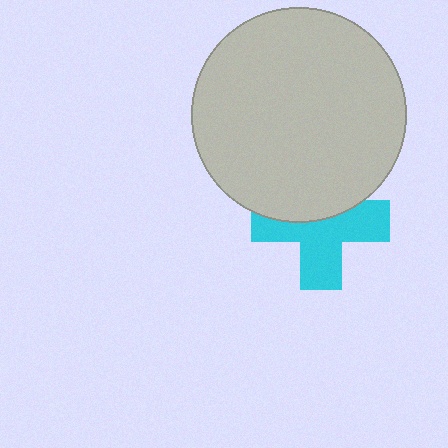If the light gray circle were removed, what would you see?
You would see the complete cyan cross.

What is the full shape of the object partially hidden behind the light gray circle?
The partially hidden object is a cyan cross.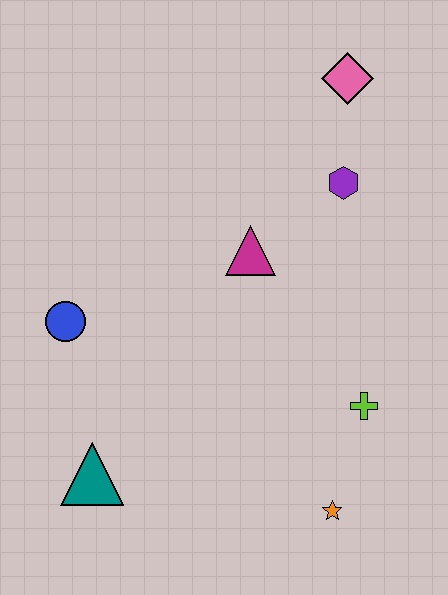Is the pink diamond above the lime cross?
Yes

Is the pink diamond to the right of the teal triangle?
Yes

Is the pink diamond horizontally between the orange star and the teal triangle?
No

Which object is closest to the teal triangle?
The blue circle is closest to the teal triangle.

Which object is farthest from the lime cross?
The pink diamond is farthest from the lime cross.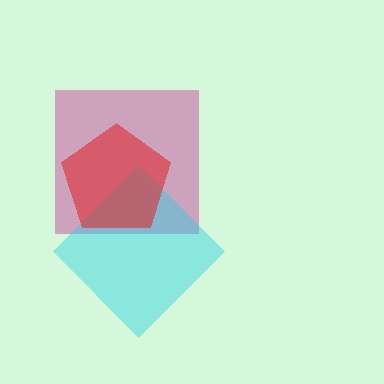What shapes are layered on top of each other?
The layered shapes are: a magenta square, a cyan diamond, a red pentagon.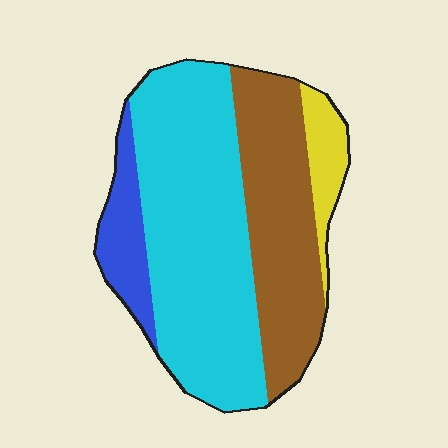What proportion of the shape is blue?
Blue takes up about one tenth (1/10) of the shape.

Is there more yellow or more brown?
Brown.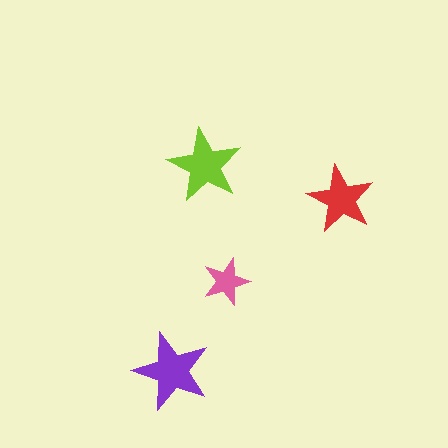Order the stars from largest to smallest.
the purple one, the lime one, the red one, the pink one.